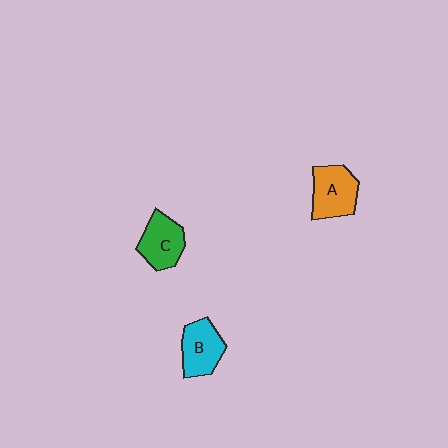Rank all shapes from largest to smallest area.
From largest to smallest: A (orange), B (cyan), C (green).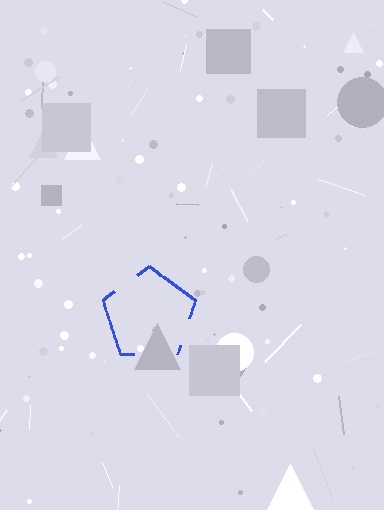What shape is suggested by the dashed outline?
The dashed outline suggests a pentagon.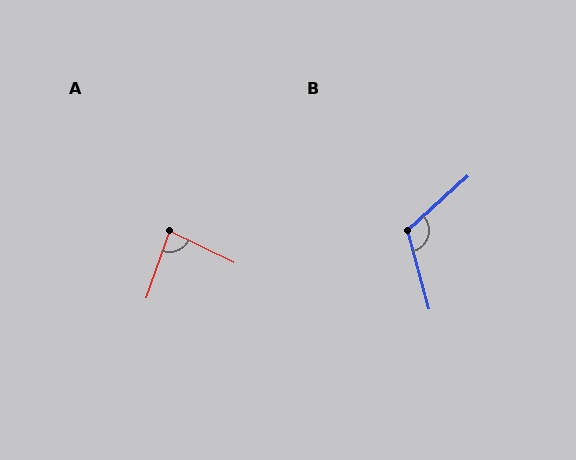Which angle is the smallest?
A, at approximately 83 degrees.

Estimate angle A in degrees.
Approximately 83 degrees.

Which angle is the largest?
B, at approximately 117 degrees.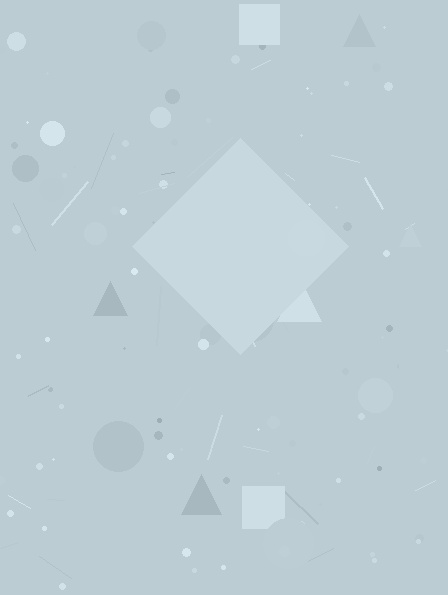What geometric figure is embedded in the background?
A diamond is embedded in the background.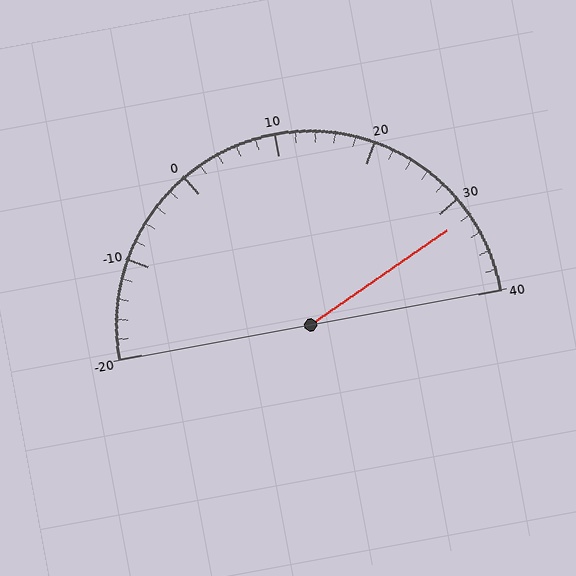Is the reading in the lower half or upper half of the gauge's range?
The reading is in the upper half of the range (-20 to 40).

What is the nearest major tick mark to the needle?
The nearest major tick mark is 30.